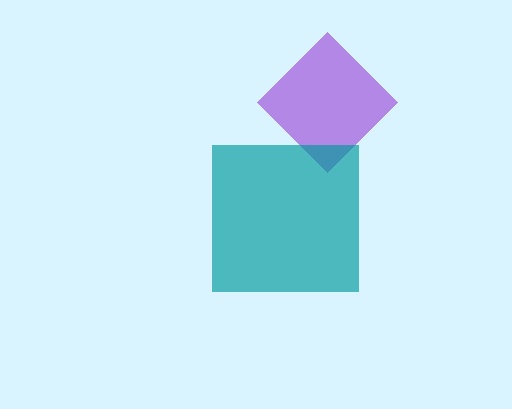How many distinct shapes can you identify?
There are 2 distinct shapes: a purple diamond, a teal square.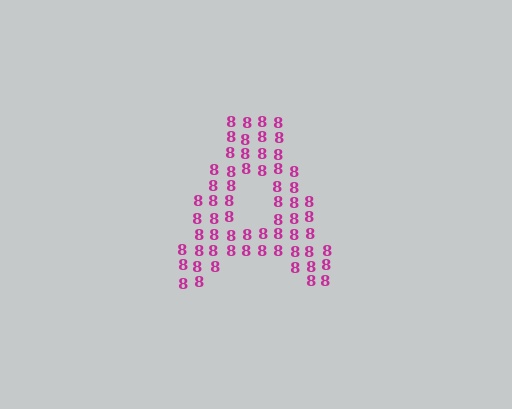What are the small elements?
The small elements are digit 8's.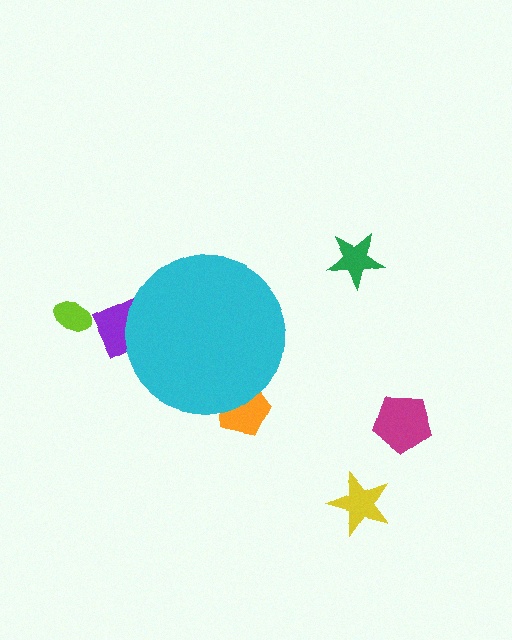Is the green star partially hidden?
No, the green star is fully visible.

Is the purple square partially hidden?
Yes, the purple square is partially hidden behind the cyan circle.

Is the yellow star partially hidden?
No, the yellow star is fully visible.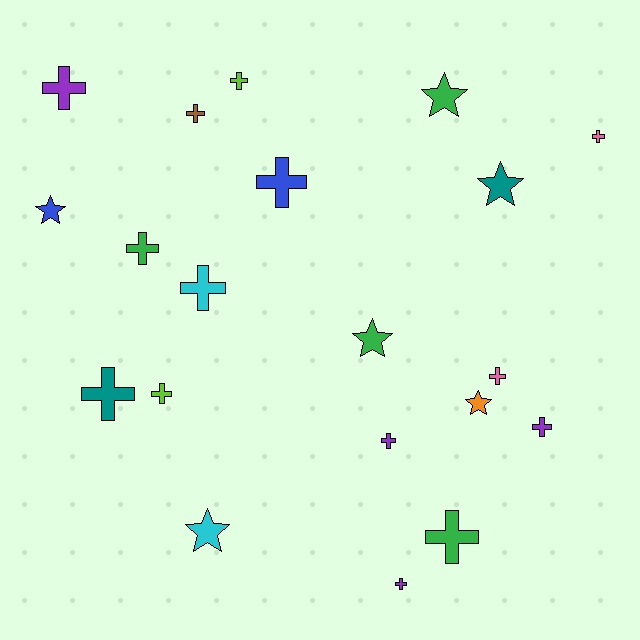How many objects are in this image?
There are 20 objects.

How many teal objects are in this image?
There are 2 teal objects.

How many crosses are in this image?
There are 14 crosses.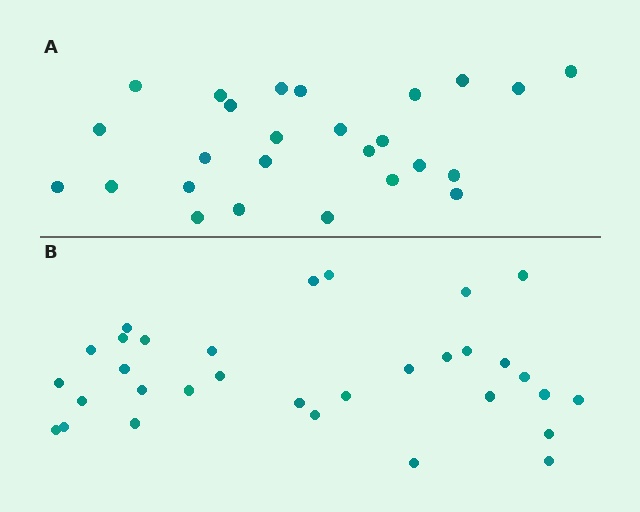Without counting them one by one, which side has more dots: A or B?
Region B (the bottom region) has more dots.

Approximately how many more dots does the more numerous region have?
Region B has about 6 more dots than region A.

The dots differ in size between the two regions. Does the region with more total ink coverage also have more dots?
No. Region A has more total ink coverage because its dots are larger, but region B actually contains more individual dots. Total area can be misleading — the number of items is what matters here.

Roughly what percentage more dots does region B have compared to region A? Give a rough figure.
About 25% more.